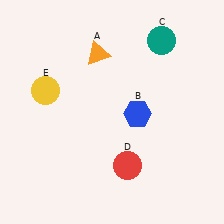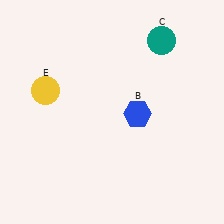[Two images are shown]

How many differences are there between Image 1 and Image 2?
There are 2 differences between the two images.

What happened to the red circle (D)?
The red circle (D) was removed in Image 2. It was in the bottom-right area of Image 1.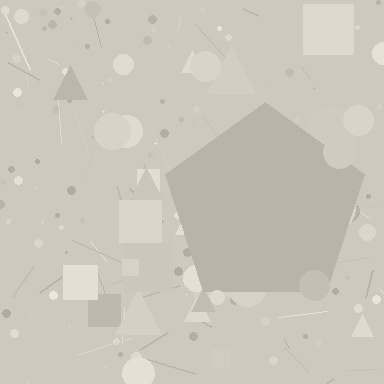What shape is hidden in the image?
A pentagon is hidden in the image.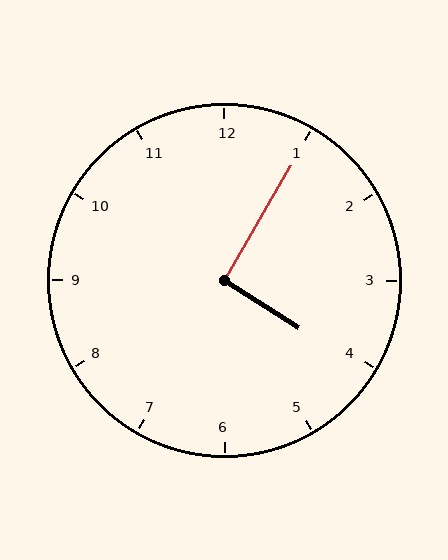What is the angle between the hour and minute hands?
Approximately 92 degrees.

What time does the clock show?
4:05.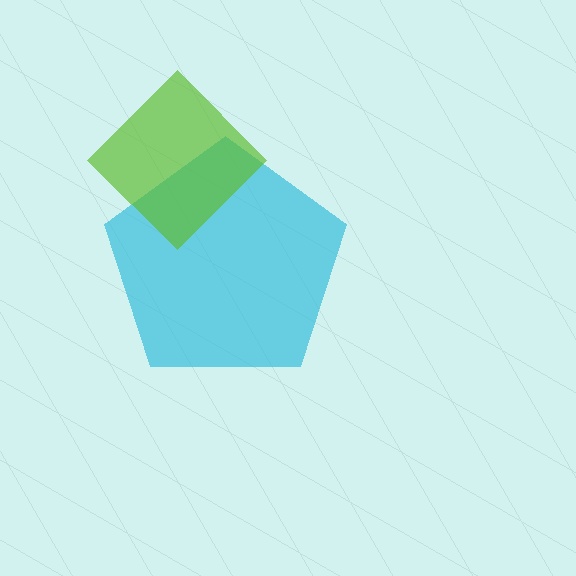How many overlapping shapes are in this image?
There are 2 overlapping shapes in the image.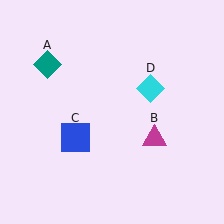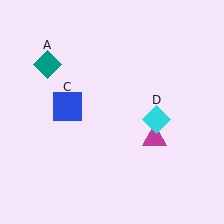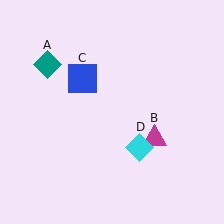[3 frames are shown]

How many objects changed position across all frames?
2 objects changed position: blue square (object C), cyan diamond (object D).